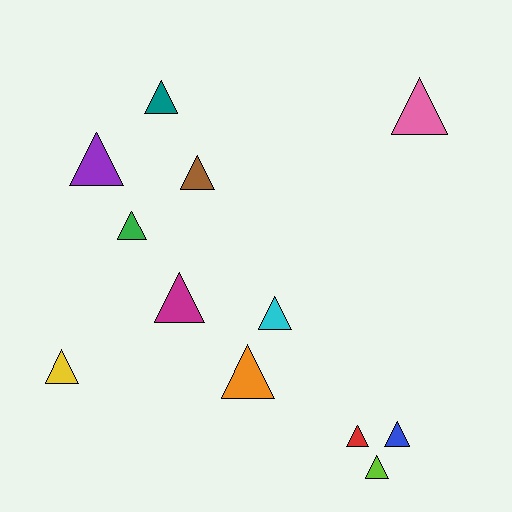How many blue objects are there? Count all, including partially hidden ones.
There is 1 blue object.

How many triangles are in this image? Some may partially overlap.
There are 12 triangles.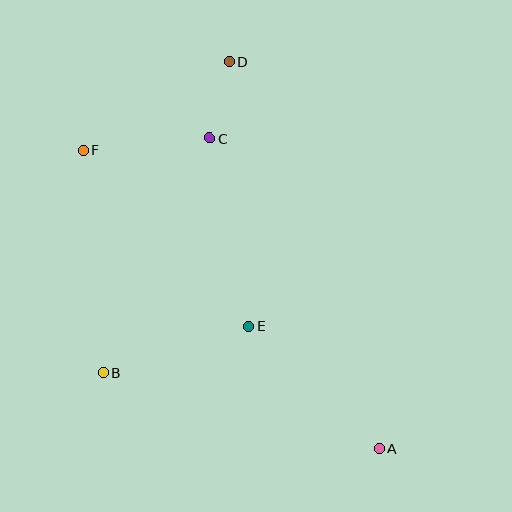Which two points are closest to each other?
Points C and D are closest to each other.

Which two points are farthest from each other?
Points A and F are farthest from each other.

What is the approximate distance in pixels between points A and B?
The distance between A and B is approximately 286 pixels.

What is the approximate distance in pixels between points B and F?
The distance between B and F is approximately 224 pixels.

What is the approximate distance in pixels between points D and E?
The distance between D and E is approximately 265 pixels.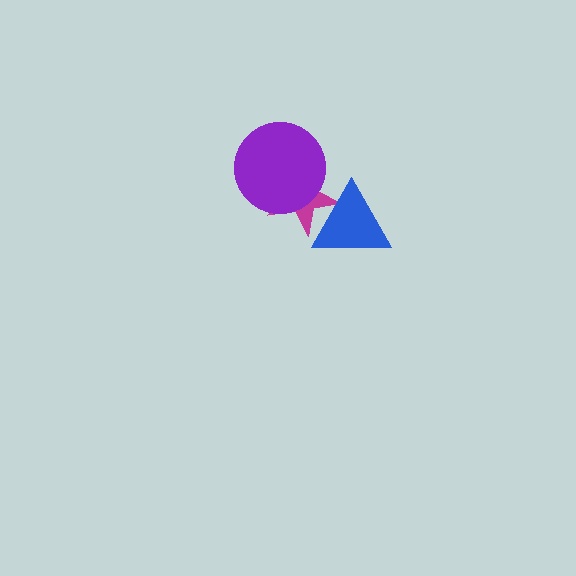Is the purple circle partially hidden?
No, no other shape covers it.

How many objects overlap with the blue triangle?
1 object overlaps with the blue triangle.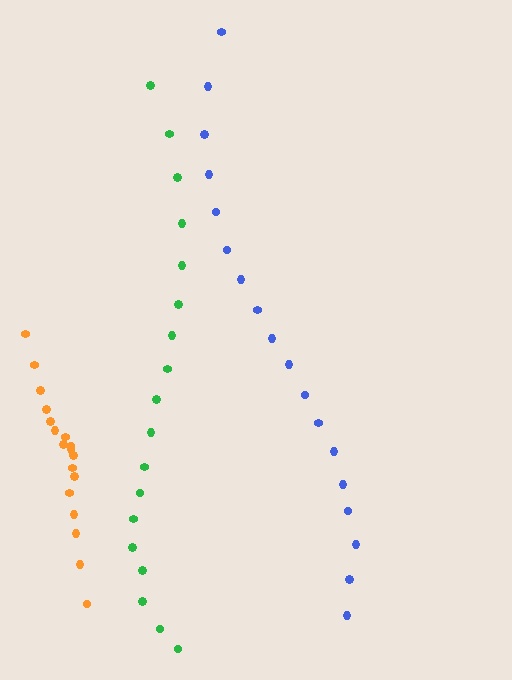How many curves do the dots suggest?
There are 3 distinct paths.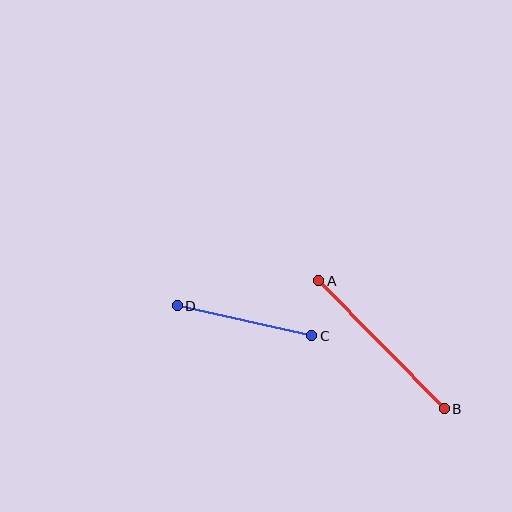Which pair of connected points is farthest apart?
Points A and B are farthest apart.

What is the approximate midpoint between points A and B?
The midpoint is at approximately (381, 345) pixels.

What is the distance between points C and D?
The distance is approximately 138 pixels.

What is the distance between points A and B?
The distance is approximately 179 pixels.